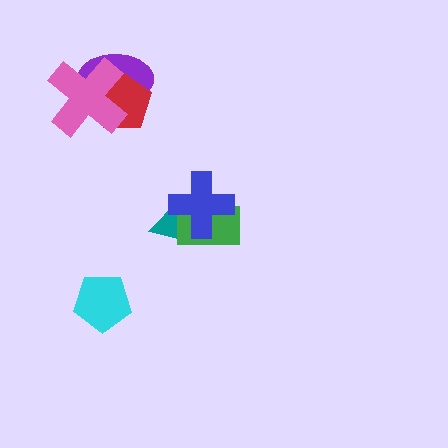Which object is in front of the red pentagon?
The pink cross is in front of the red pentagon.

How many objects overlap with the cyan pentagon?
0 objects overlap with the cyan pentagon.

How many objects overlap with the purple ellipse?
2 objects overlap with the purple ellipse.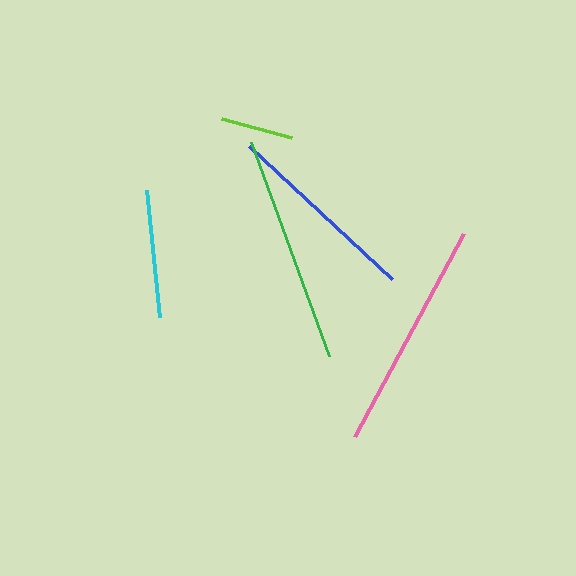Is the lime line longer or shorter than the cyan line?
The cyan line is longer than the lime line.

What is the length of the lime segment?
The lime segment is approximately 73 pixels long.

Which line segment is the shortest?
The lime line is the shortest at approximately 73 pixels.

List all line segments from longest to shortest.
From longest to shortest: pink, green, blue, cyan, lime.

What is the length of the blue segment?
The blue segment is approximately 194 pixels long.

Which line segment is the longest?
The pink line is the longest at approximately 231 pixels.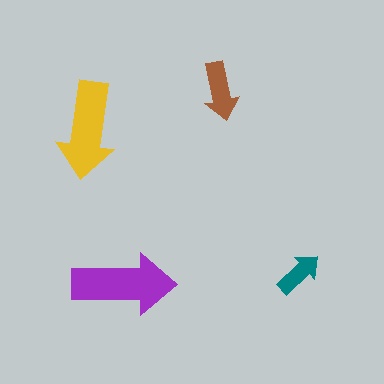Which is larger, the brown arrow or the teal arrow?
The brown one.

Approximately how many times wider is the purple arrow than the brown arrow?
About 2 times wider.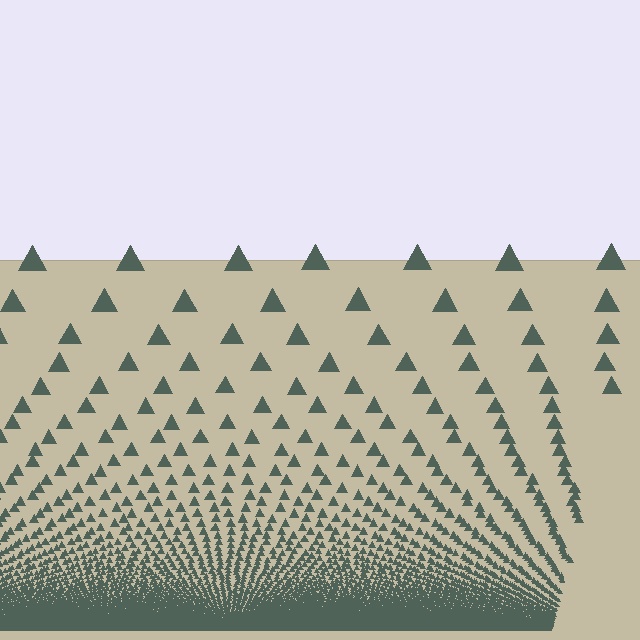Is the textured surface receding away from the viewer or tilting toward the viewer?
The surface appears to tilt toward the viewer. Texture elements get larger and sparser toward the top.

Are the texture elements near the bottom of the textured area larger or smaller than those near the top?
Smaller. The gradient is inverted — elements near the bottom are smaller and denser.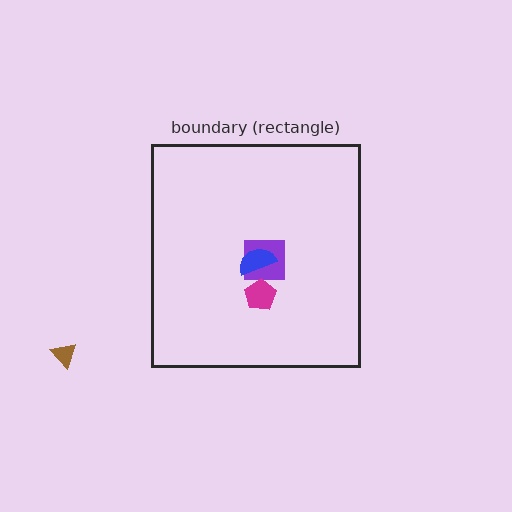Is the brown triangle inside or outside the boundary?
Outside.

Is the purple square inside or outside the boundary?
Inside.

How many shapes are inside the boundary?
3 inside, 1 outside.